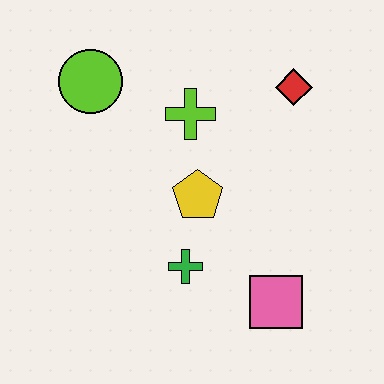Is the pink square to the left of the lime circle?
No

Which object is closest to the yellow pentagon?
The green cross is closest to the yellow pentagon.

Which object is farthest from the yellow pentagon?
The lime circle is farthest from the yellow pentagon.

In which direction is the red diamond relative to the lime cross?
The red diamond is to the right of the lime cross.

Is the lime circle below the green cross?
No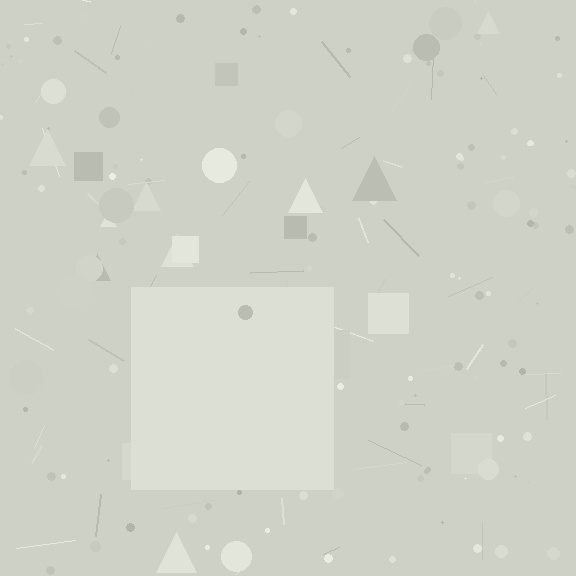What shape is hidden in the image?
A square is hidden in the image.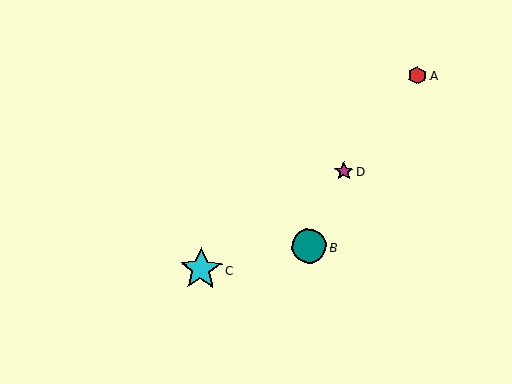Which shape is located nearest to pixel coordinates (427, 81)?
The red hexagon (labeled A) at (417, 75) is nearest to that location.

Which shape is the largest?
The cyan star (labeled C) is the largest.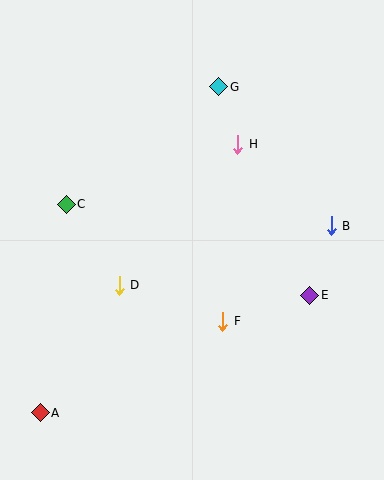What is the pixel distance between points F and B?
The distance between F and B is 145 pixels.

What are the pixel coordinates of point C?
Point C is at (66, 204).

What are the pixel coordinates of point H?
Point H is at (238, 144).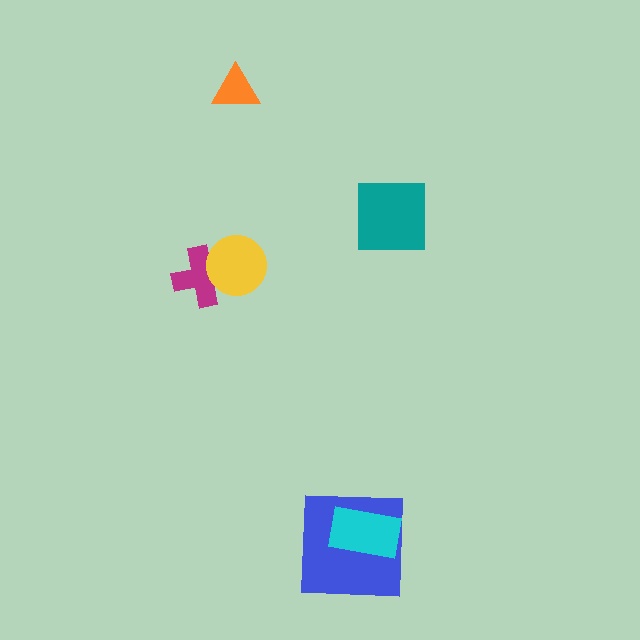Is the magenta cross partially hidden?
Yes, it is partially covered by another shape.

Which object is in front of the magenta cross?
The yellow circle is in front of the magenta cross.